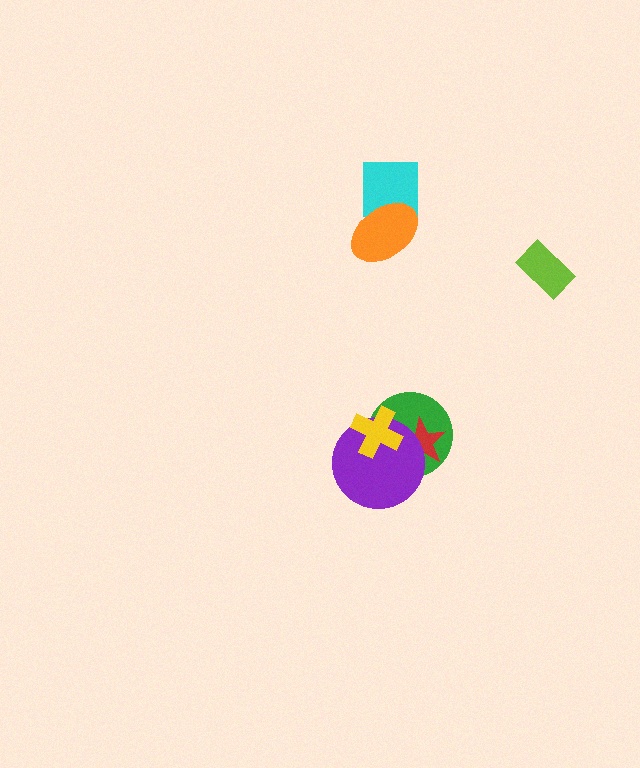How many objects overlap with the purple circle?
3 objects overlap with the purple circle.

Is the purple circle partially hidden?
Yes, it is partially covered by another shape.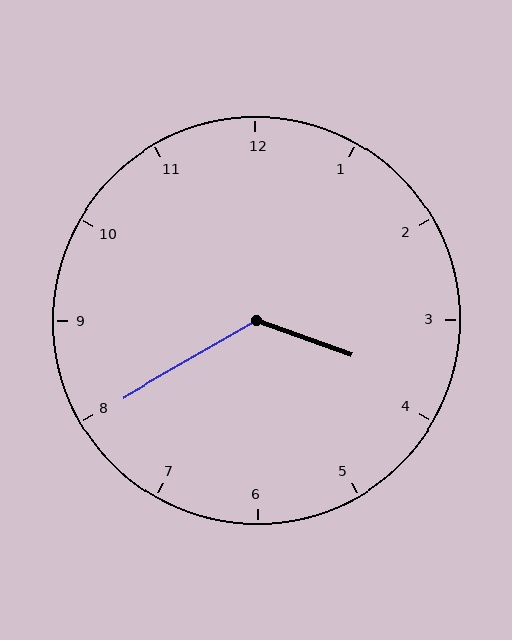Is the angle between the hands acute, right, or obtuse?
It is obtuse.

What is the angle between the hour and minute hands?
Approximately 130 degrees.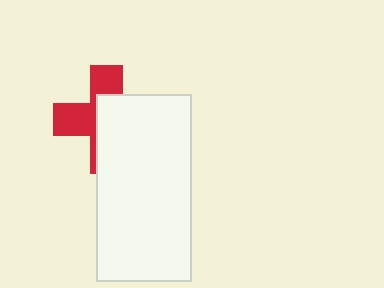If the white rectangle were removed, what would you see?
You would see the complete red cross.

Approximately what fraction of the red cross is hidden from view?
Roughly 57% of the red cross is hidden behind the white rectangle.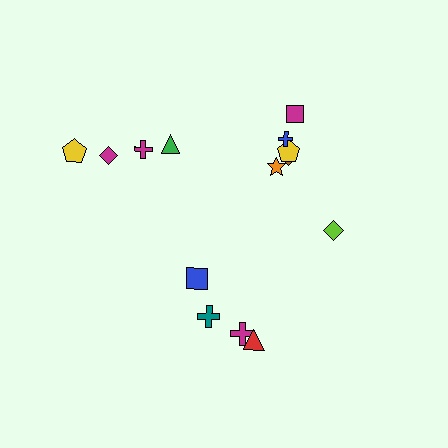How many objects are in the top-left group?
There are 4 objects.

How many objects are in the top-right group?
There are 6 objects.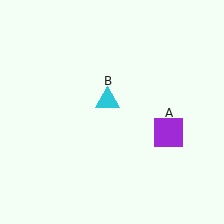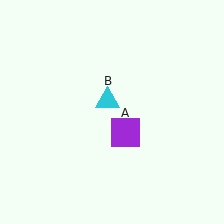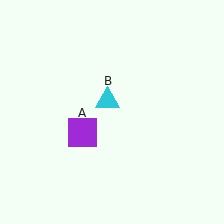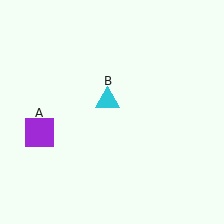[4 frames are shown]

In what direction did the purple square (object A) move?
The purple square (object A) moved left.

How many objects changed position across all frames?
1 object changed position: purple square (object A).